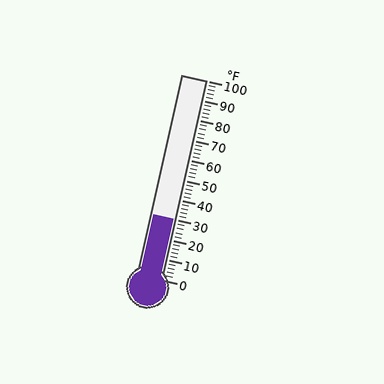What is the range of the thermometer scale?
The thermometer scale ranges from 0°F to 100°F.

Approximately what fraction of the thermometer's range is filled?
The thermometer is filled to approximately 30% of its range.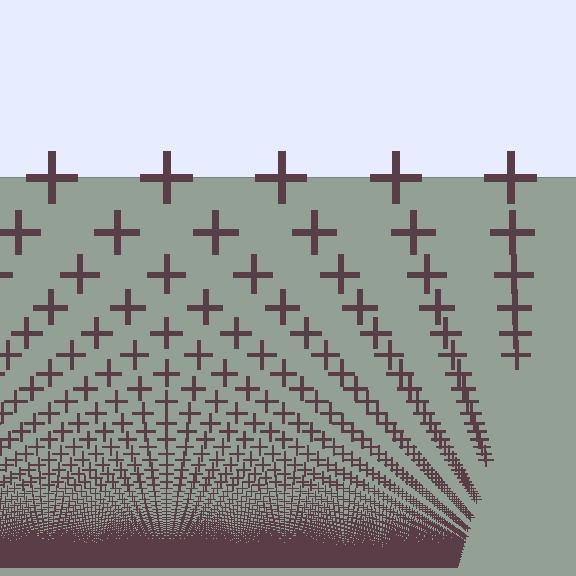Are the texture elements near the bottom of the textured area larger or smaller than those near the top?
Smaller. The gradient is inverted — elements near the bottom are smaller and denser.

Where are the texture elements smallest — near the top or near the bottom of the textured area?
Near the bottom.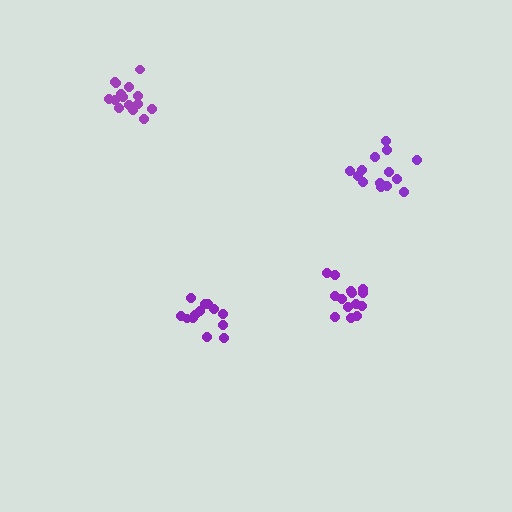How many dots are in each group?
Group 1: 13 dots, Group 2: 14 dots, Group 3: 14 dots, Group 4: 15 dots (56 total).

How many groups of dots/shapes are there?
There are 4 groups.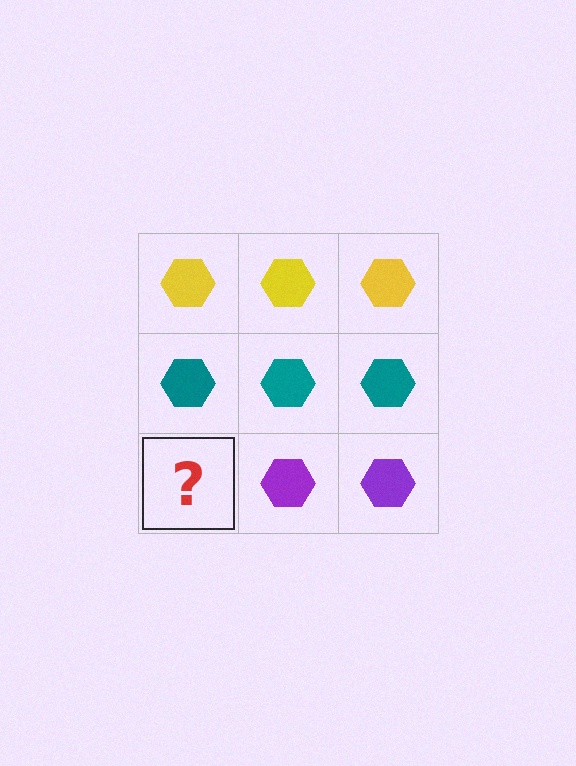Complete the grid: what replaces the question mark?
The question mark should be replaced with a purple hexagon.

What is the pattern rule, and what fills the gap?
The rule is that each row has a consistent color. The gap should be filled with a purple hexagon.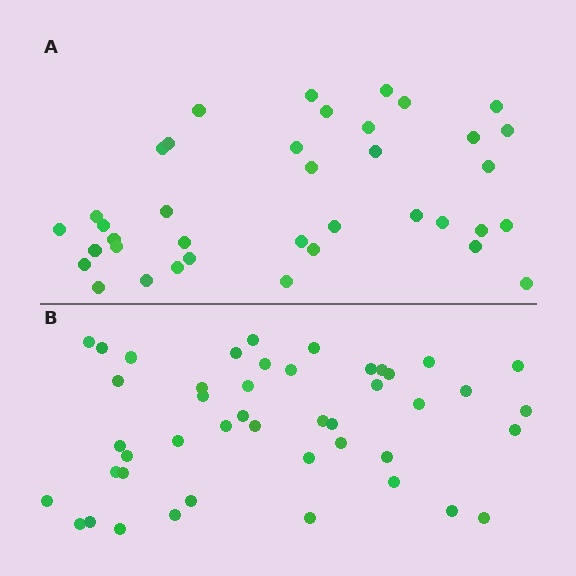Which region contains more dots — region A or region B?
Region B (the bottom region) has more dots.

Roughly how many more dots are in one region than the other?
Region B has roughly 8 or so more dots than region A.